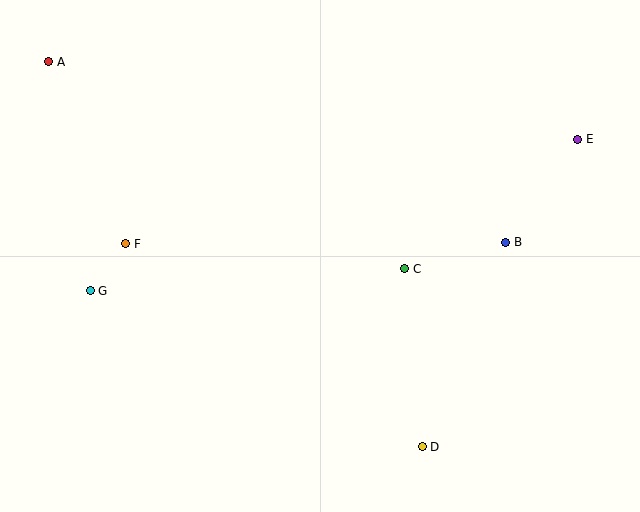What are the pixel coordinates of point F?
Point F is at (126, 244).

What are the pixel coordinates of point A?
Point A is at (49, 62).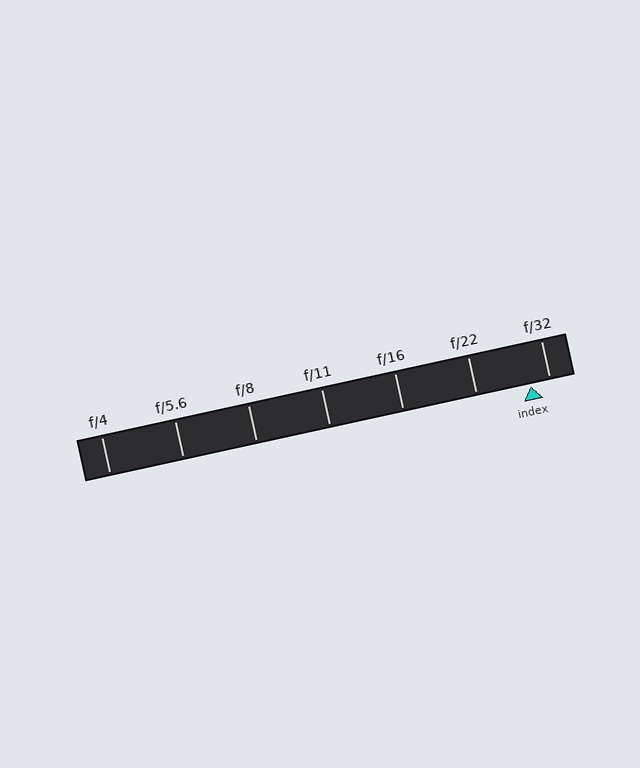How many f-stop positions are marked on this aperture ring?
There are 7 f-stop positions marked.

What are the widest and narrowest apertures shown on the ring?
The widest aperture shown is f/4 and the narrowest is f/32.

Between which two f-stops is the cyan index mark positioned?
The index mark is between f/22 and f/32.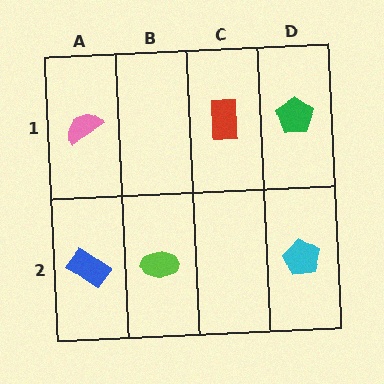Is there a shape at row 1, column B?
No, that cell is empty.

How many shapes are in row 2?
3 shapes.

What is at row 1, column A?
A pink semicircle.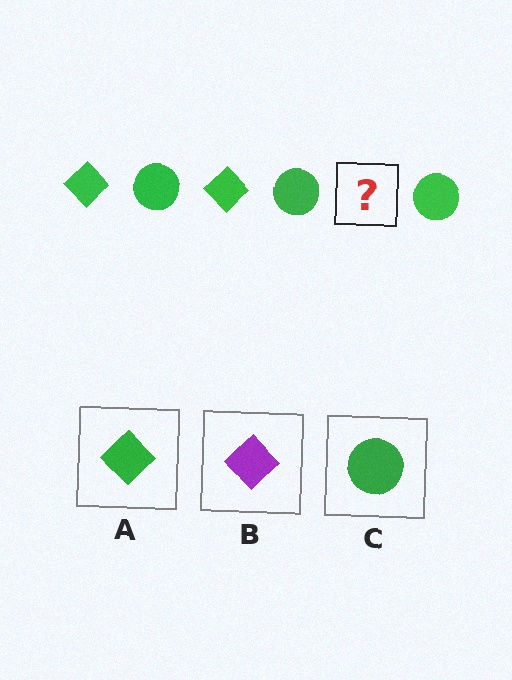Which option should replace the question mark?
Option A.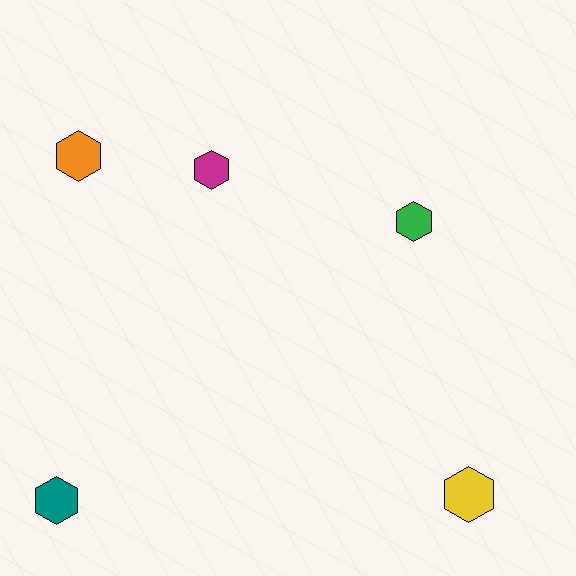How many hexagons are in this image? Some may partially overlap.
There are 5 hexagons.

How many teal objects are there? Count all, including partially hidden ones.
There is 1 teal object.